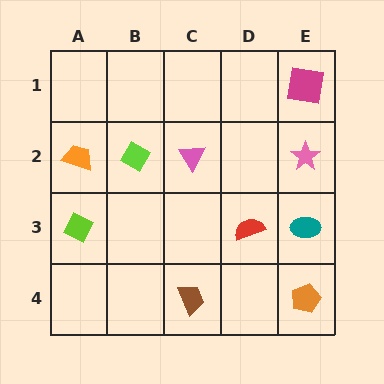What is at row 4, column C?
A brown trapezoid.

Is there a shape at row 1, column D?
No, that cell is empty.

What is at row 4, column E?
An orange pentagon.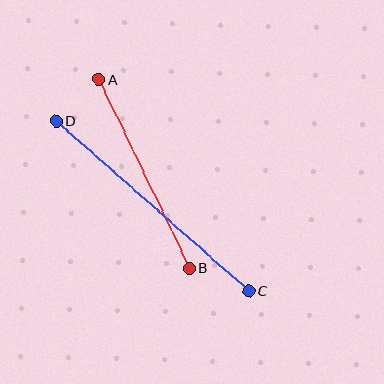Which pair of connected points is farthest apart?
Points C and D are farthest apart.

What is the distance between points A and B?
The distance is approximately 210 pixels.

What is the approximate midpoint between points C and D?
The midpoint is at approximately (152, 206) pixels.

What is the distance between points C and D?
The distance is approximately 257 pixels.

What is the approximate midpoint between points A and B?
The midpoint is at approximately (144, 174) pixels.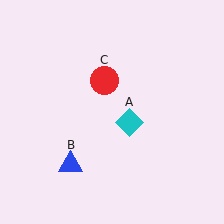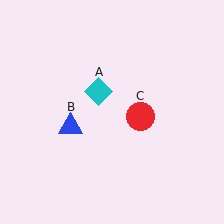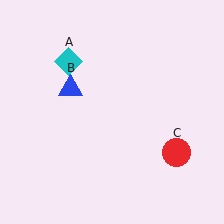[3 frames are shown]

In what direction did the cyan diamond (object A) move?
The cyan diamond (object A) moved up and to the left.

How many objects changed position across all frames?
3 objects changed position: cyan diamond (object A), blue triangle (object B), red circle (object C).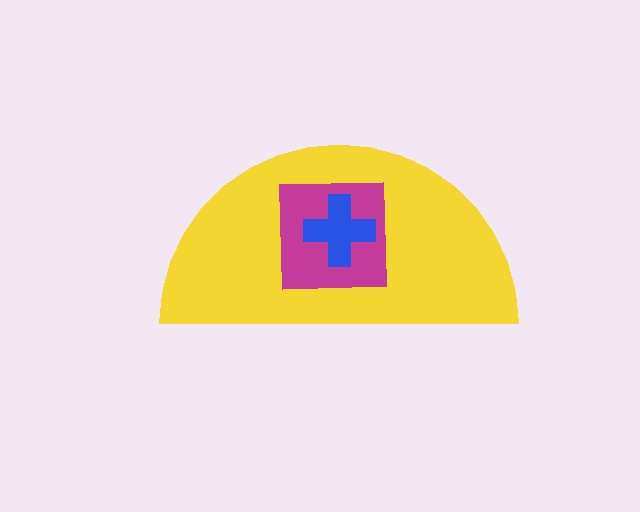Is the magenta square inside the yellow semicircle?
Yes.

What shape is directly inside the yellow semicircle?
The magenta square.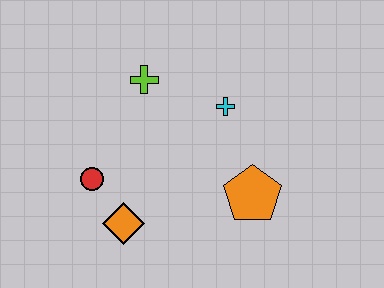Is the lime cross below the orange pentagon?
No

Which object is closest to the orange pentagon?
The cyan cross is closest to the orange pentagon.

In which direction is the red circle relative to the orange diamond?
The red circle is above the orange diamond.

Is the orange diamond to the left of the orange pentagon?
Yes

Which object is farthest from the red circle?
The orange pentagon is farthest from the red circle.